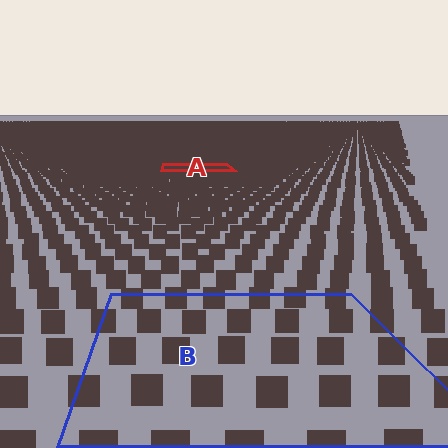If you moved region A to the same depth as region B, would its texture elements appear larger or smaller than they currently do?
They would appear larger. At a closer depth, the same texture elements are projected at a bigger on-screen size.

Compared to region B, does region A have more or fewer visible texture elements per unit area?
Region A has more texture elements per unit area — they are packed more densely because it is farther away.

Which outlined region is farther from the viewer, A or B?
Region A is farther from the viewer — the texture elements inside it appear smaller and more densely packed.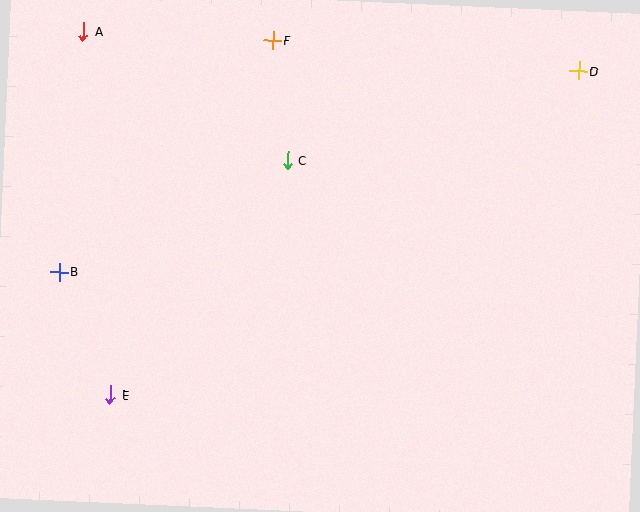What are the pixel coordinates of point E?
Point E is at (110, 394).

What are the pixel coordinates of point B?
Point B is at (59, 272).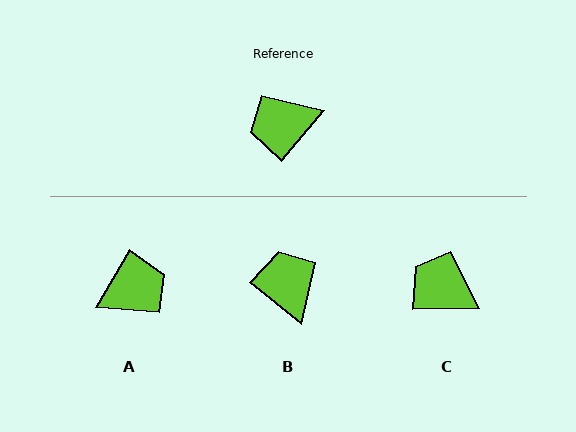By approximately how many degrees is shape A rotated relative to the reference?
Approximately 172 degrees clockwise.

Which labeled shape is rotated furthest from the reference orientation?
A, about 172 degrees away.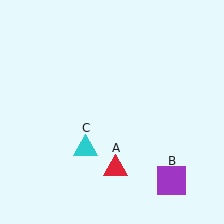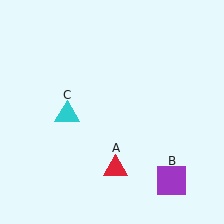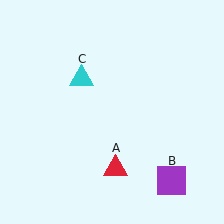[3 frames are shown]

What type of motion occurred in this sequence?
The cyan triangle (object C) rotated clockwise around the center of the scene.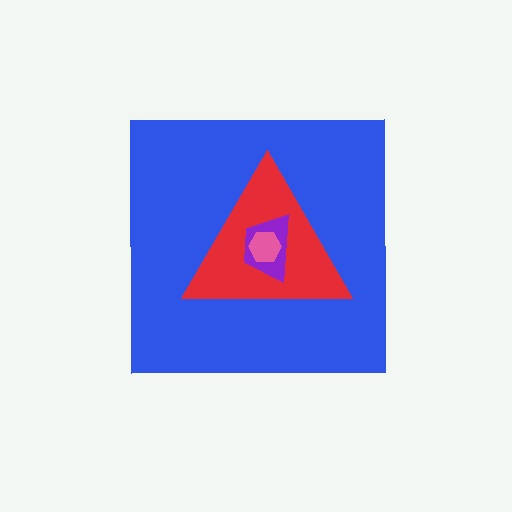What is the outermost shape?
The blue square.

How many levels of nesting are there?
4.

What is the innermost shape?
The pink hexagon.